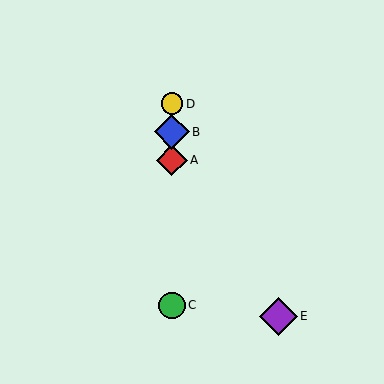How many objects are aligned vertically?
4 objects (A, B, C, D) are aligned vertically.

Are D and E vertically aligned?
No, D is at x≈172 and E is at x≈278.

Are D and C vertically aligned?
Yes, both are at x≈172.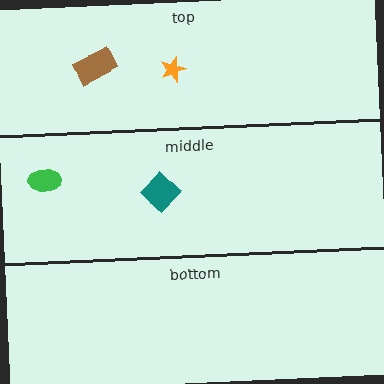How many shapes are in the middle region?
2.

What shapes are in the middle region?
The green ellipse, the teal diamond.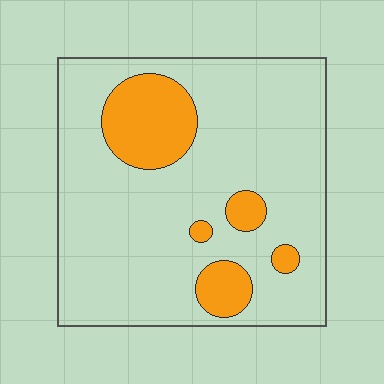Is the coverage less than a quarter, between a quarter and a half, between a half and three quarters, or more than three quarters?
Less than a quarter.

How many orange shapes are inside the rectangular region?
5.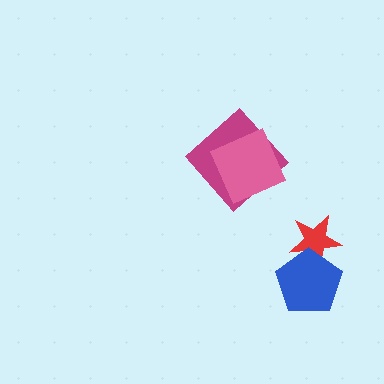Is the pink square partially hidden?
No, no other shape covers it.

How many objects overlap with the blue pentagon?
1 object overlaps with the blue pentagon.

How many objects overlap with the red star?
1 object overlaps with the red star.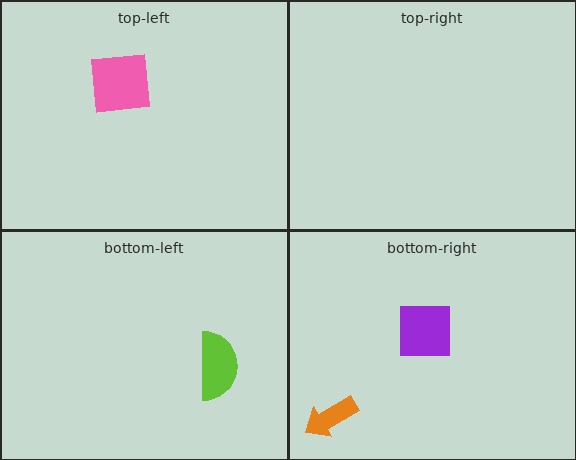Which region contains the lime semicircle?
The bottom-left region.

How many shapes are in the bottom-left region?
1.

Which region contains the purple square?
The bottom-right region.